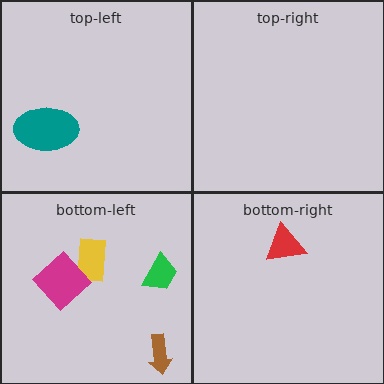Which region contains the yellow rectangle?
The bottom-left region.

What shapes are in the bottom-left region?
The green trapezoid, the yellow rectangle, the magenta diamond, the brown arrow.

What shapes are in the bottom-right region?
The red triangle.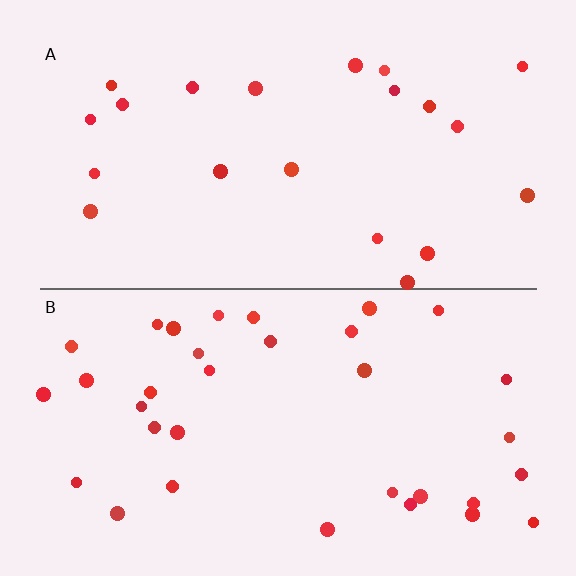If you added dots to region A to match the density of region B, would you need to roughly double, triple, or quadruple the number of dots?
Approximately double.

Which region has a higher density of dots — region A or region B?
B (the bottom).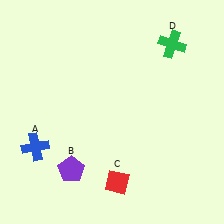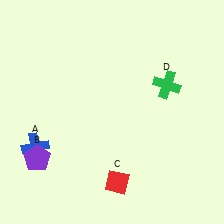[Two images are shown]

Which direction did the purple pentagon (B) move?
The purple pentagon (B) moved left.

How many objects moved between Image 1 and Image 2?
2 objects moved between the two images.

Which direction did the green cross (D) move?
The green cross (D) moved down.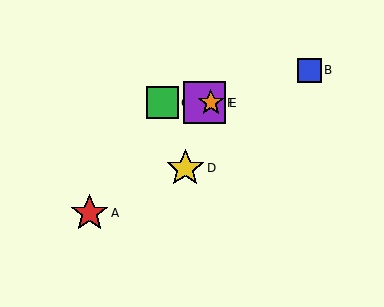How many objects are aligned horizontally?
3 objects (C, E, F) are aligned horizontally.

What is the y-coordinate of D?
Object D is at y≈168.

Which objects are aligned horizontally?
Objects C, E, F are aligned horizontally.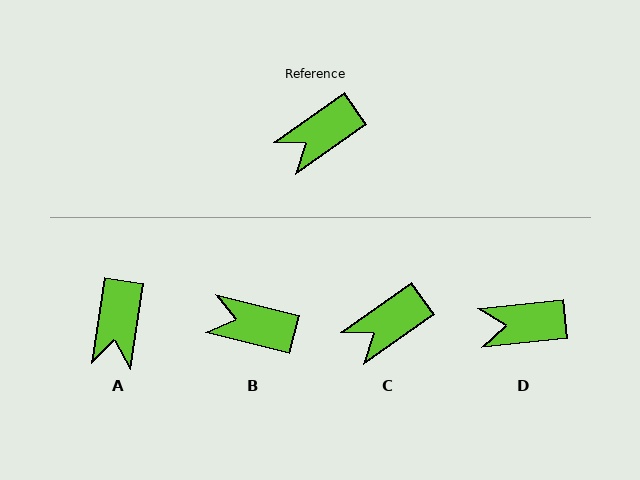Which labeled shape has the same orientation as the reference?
C.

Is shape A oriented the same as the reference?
No, it is off by about 47 degrees.